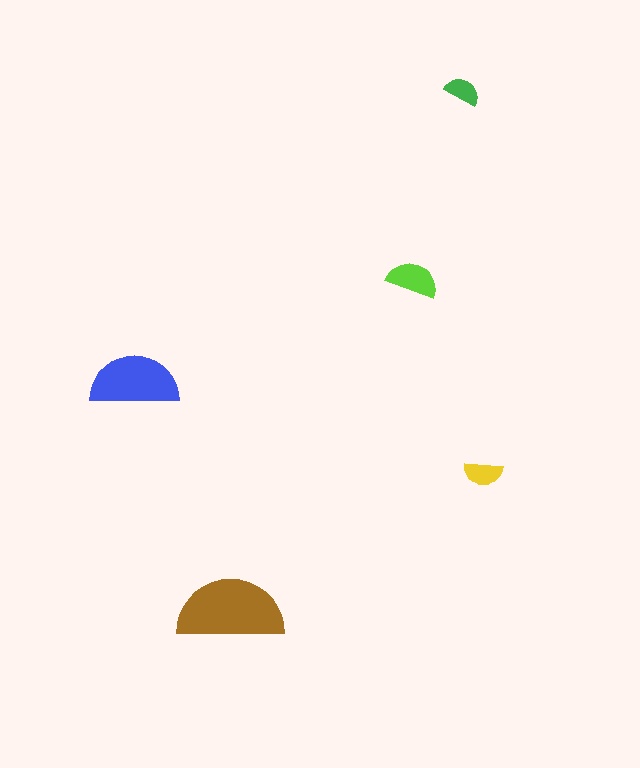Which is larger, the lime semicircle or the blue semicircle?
The blue one.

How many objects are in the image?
There are 5 objects in the image.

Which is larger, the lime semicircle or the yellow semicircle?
The lime one.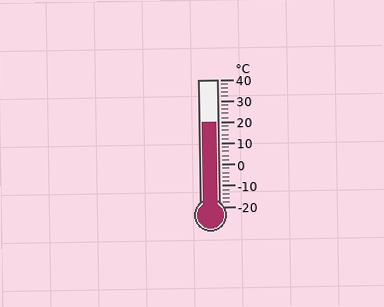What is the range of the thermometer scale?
The thermometer scale ranges from -20°C to 40°C.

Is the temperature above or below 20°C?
The temperature is at 20°C.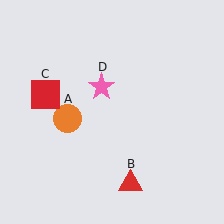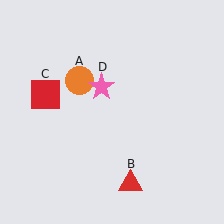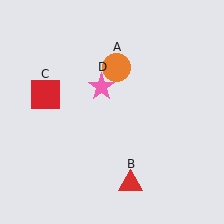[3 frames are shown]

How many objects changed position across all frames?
1 object changed position: orange circle (object A).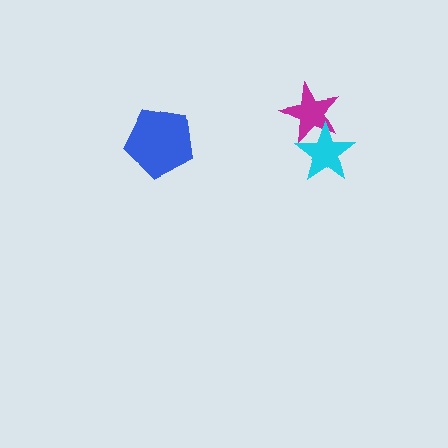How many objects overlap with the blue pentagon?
0 objects overlap with the blue pentagon.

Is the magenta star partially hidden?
Yes, it is partially covered by another shape.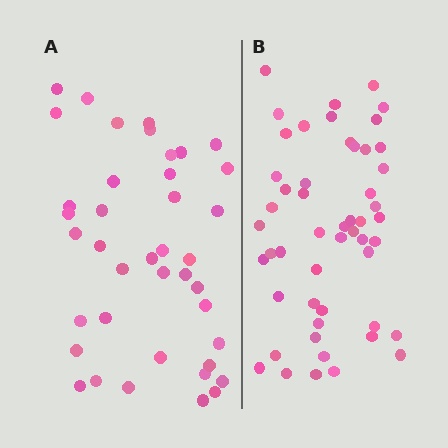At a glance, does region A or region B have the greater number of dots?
Region B (the right region) has more dots.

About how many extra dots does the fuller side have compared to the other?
Region B has roughly 12 or so more dots than region A.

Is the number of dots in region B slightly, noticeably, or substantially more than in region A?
Region B has noticeably more, but not dramatically so. The ratio is roughly 1.3 to 1.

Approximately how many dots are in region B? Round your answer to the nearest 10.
About 50 dots. (The exact count is 51, which rounds to 50.)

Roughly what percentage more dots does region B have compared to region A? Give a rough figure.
About 30% more.